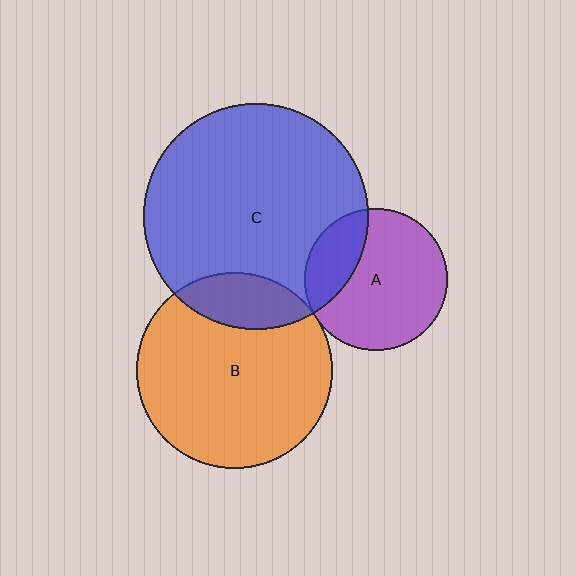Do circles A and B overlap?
Yes.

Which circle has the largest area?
Circle C (blue).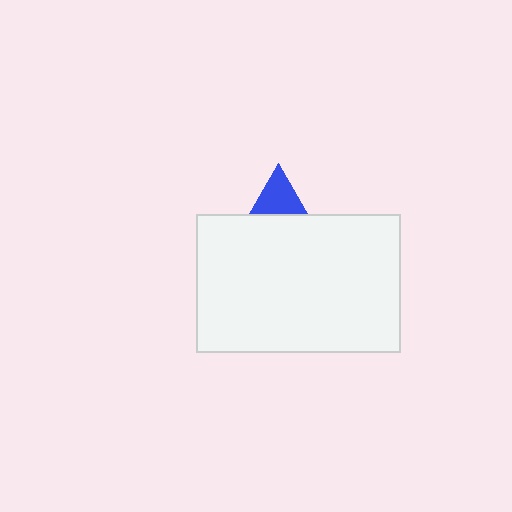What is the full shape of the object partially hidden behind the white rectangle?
The partially hidden object is a blue triangle.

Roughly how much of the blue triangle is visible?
A small part of it is visible (roughly 30%).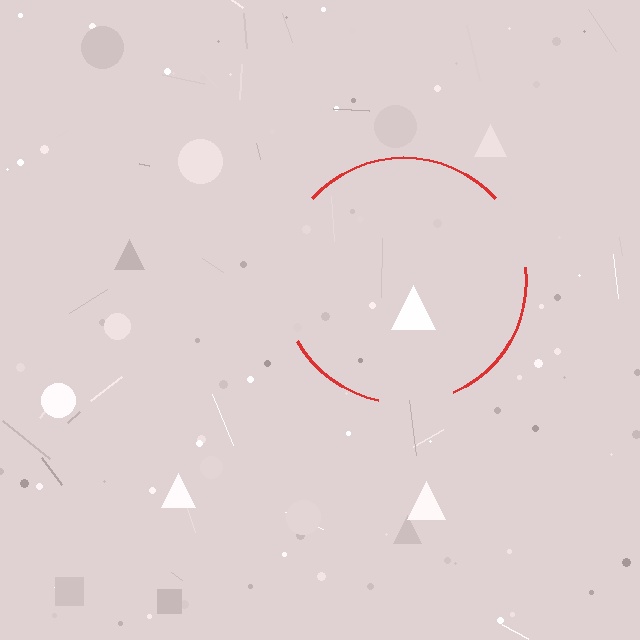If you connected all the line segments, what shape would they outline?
They would outline a circle.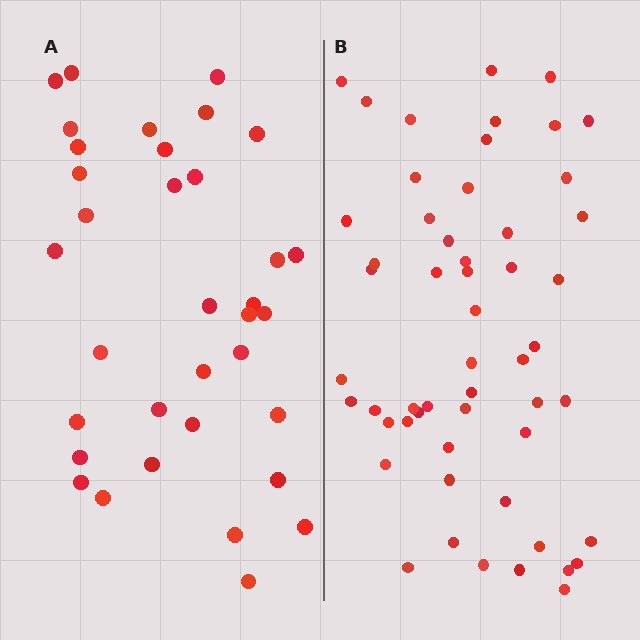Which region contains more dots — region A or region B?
Region B (the right region) has more dots.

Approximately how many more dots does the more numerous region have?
Region B has approximately 20 more dots than region A.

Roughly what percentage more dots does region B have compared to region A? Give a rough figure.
About 55% more.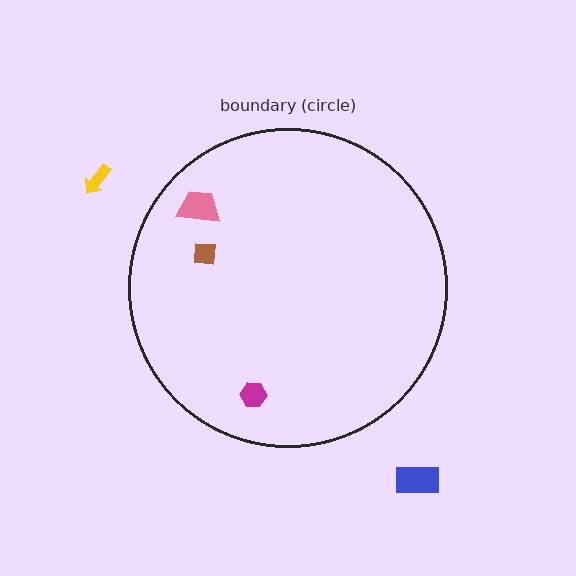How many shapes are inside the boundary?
3 inside, 2 outside.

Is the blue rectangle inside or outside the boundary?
Outside.